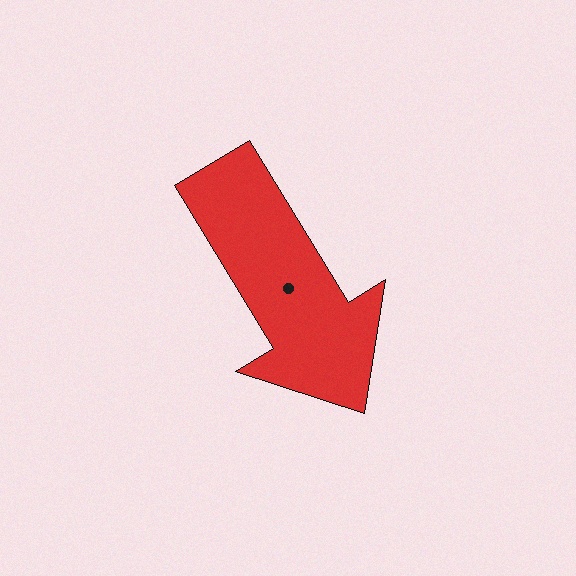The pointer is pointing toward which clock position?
Roughly 5 o'clock.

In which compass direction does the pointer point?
Southeast.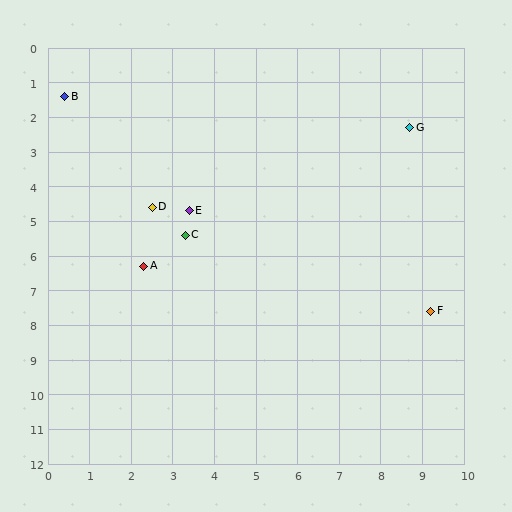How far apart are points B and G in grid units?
Points B and G are about 8.3 grid units apart.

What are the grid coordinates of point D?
Point D is at approximately (2.5, 4.6).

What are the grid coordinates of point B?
Point B is at approximately (0.4, 1.4).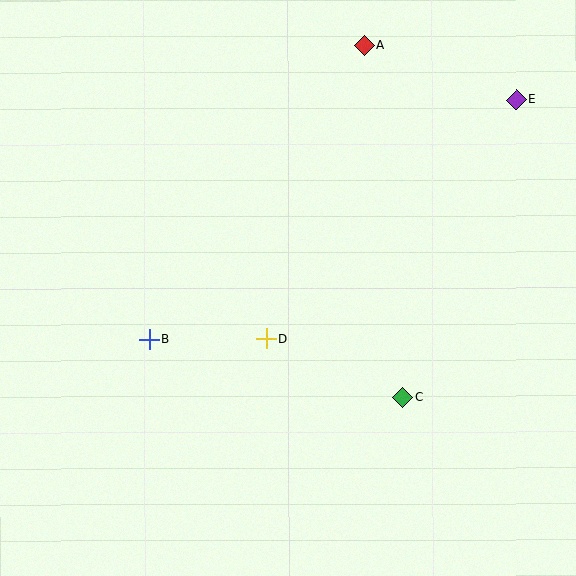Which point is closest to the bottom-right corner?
Point C is closest to the bottom-right corner.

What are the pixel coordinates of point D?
Point D is at (266, 339).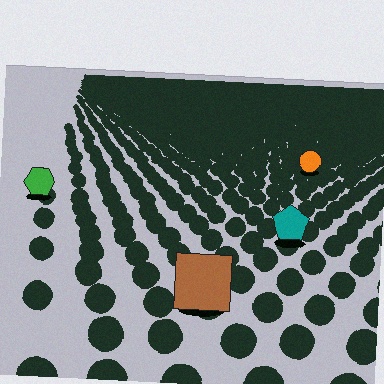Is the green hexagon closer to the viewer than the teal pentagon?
No. The teal pentagon is closer — you can tell from the texture gradient: the ground texture is coarser near it.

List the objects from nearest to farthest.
From nearest to farthest: the brown square, the teal pentagon, the green hexagon, the orange circle.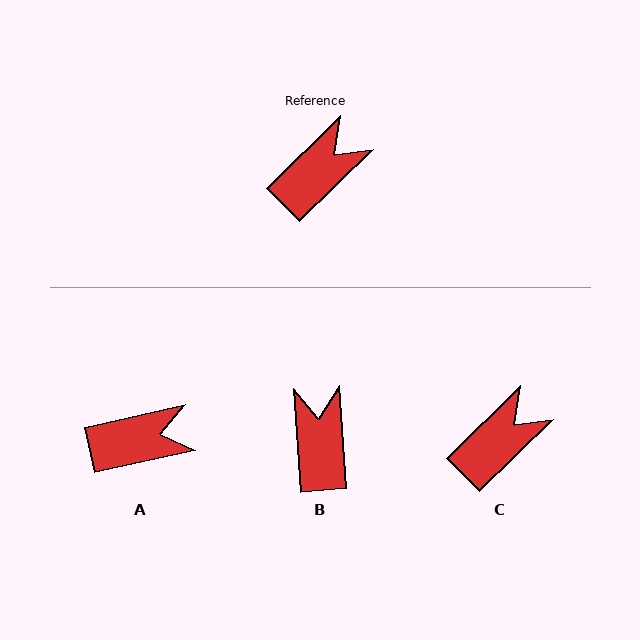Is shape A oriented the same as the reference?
No, it is off by about 32 degrees.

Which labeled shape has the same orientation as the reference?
C.